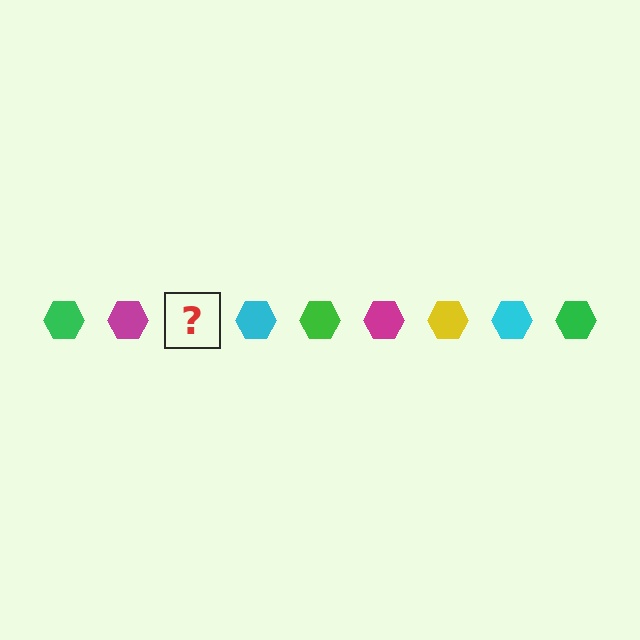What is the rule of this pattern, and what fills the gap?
The rule is that the pattern cycles through green, magenta, yellow, cyan hexagons. The gap should be filled with a yellow hexagon.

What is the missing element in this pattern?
The missing element is a yellow hexagon.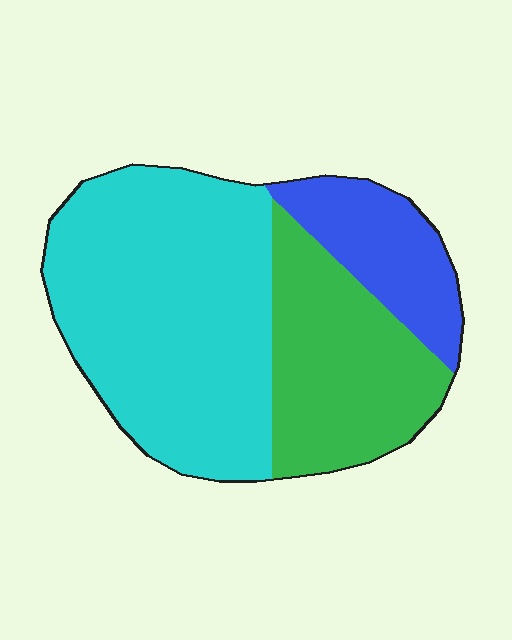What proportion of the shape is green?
Green takes up about one quarter (1/4) of the shape.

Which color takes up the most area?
Cyan, at roughly 55%.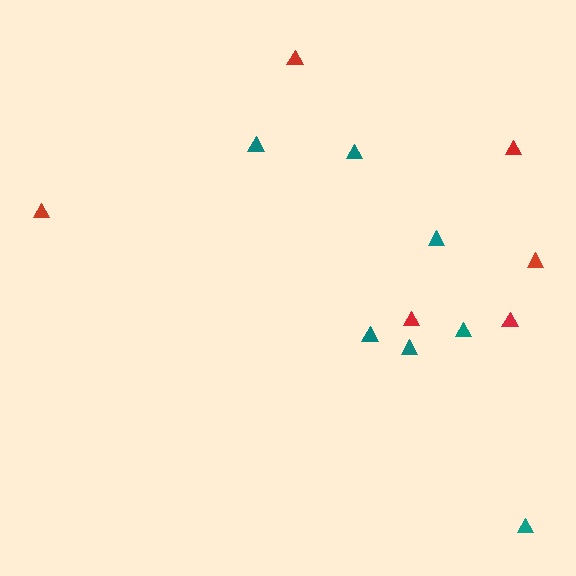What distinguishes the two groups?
There are 2 groups: one group of red triangles (6) and one group of teal triangles (7).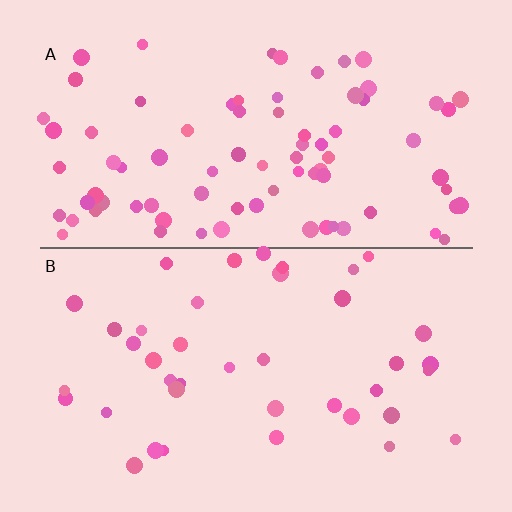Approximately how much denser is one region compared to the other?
Approximately 2.1× — region A over region B.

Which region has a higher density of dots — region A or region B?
A (the top).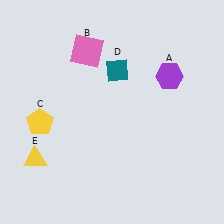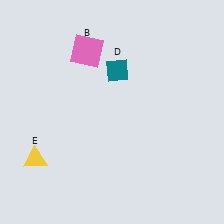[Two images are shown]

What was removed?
The yellow pentagon (C), the purple hexagon (A) were removed in Image 2.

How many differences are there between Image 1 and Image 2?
There are 2 differences between the two images.